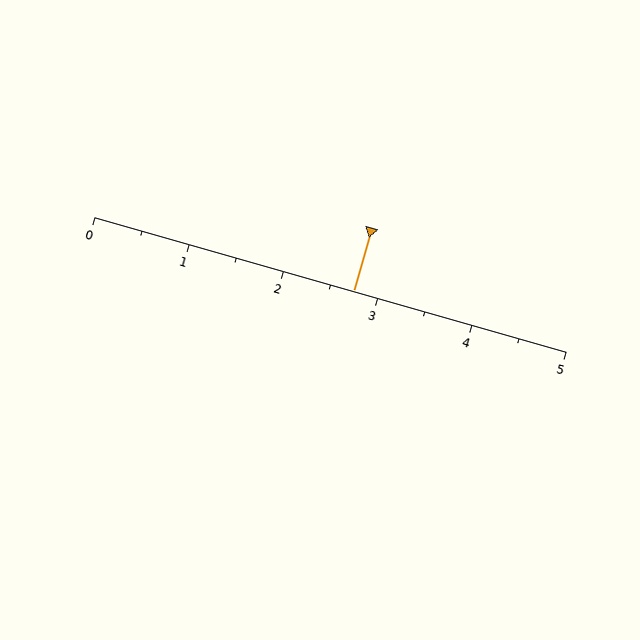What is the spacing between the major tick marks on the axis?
The major ticks are spaced 1 apart.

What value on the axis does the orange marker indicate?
The marker indicates approximately 2.8.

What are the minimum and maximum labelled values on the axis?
The axis runs from 0 to 5.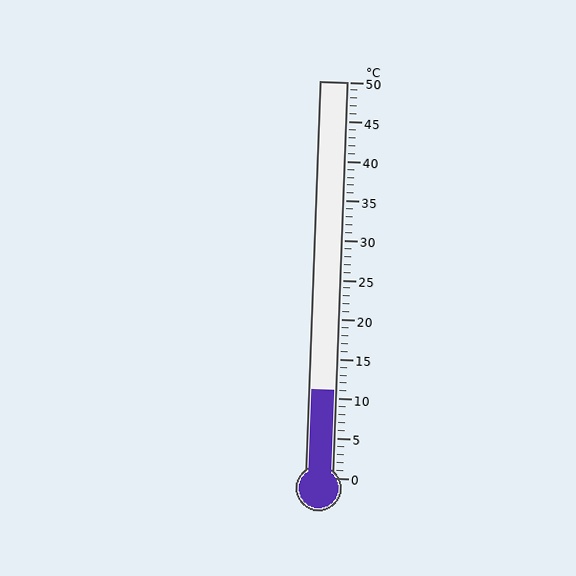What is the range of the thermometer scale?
The thermometer scale ranges from 0°C to 50°C.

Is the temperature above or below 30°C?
The temperature is below 30°C.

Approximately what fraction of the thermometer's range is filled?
The thermometer is filled to approximately 20% of its range.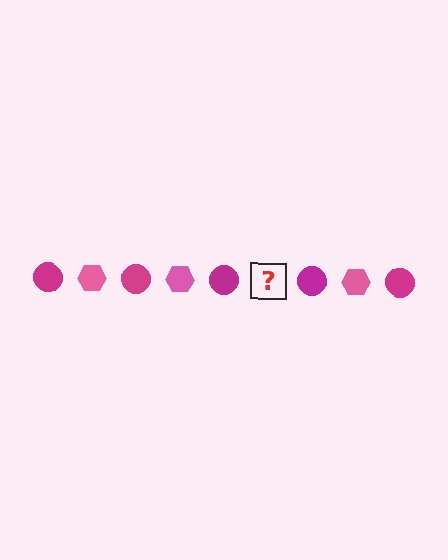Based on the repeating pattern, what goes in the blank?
The blank should be a pink hexagon.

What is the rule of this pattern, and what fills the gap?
The rule is that the pattern alternates between magenta circle and pink hexagon. The gap should be filled with a pink hexagon.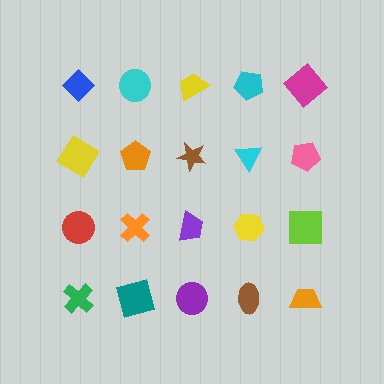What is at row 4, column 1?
A green cross.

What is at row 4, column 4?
A brown ellipse.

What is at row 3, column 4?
A yellow hexagon.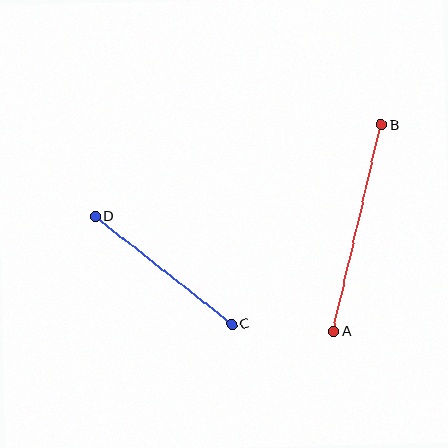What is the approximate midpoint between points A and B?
The midpoint is at approximately (357, 228) pixels.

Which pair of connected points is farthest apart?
Points A and B are farthest apart.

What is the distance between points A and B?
The distance is approximately 212 pixels.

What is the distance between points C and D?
The distance is approximately 174 pixels.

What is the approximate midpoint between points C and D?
The midpoint is at approximately (163, 270) pixels.